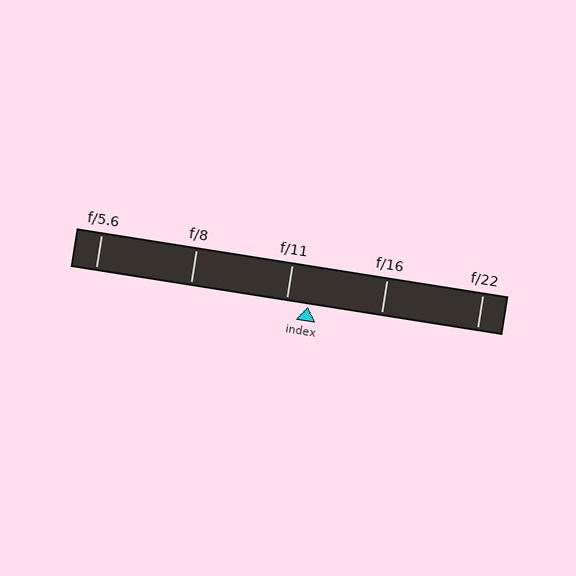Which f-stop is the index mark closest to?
The index mark is closest to f/11.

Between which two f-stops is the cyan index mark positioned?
The index mark is between f/11 and f/16.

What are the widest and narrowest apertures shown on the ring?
The widest aperture shown is f/5.6 and the narrowest is f/22.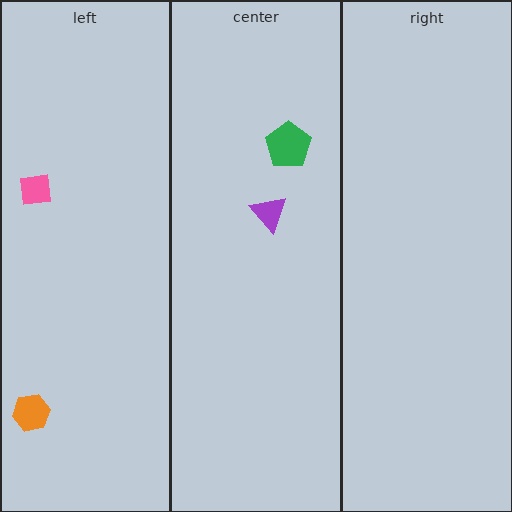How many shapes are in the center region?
2.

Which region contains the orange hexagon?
The left region.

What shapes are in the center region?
The purple triangle, the green pentagon.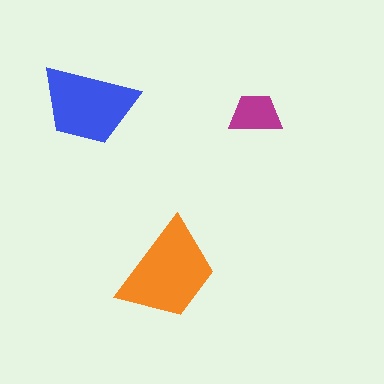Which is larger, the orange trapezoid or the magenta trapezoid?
The orange one.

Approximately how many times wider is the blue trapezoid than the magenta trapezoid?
About 2 times wider.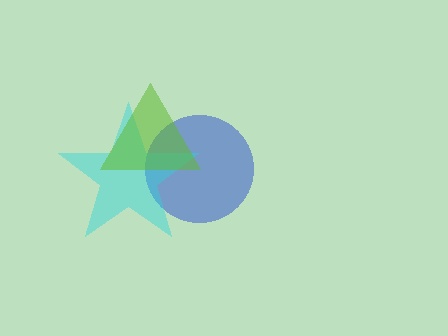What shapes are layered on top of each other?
The layered shapes are: a blue circle, a cyan star, a lime triangle.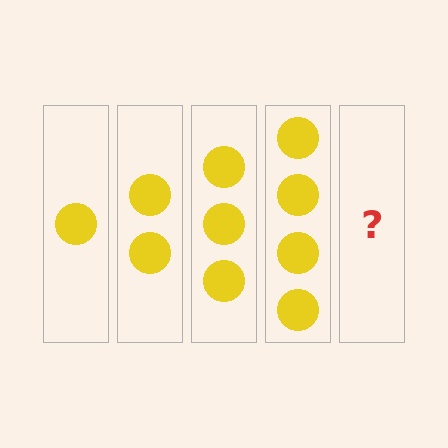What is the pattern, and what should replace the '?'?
The pattern is that each step adds one more circle. The '?' should be 5 circles.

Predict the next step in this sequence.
The next step is 5 circles.